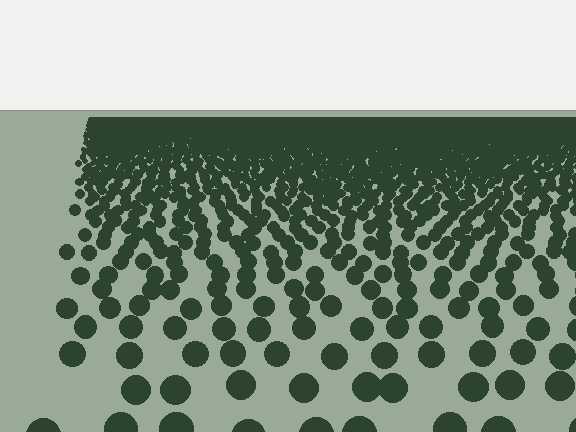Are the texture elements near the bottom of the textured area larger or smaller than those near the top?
Larger. Near the bottom, elements are closer to the viewer and appear at a bigger on-screen size.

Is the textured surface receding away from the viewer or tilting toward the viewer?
The surface is receding away from the viewer. Texture elements get smaller and denser toward the top.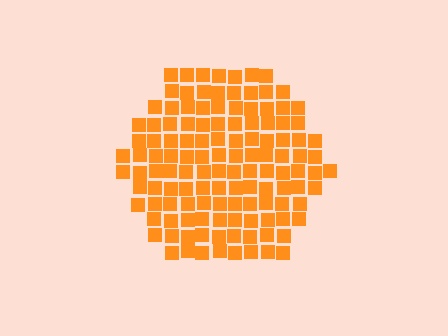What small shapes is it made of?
It is made of small squares.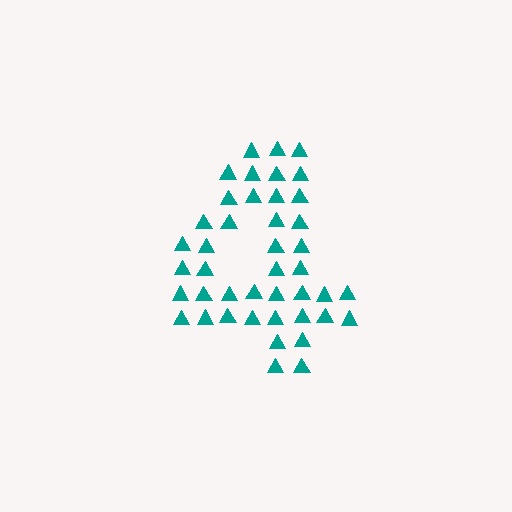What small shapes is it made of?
It is made of small triangles.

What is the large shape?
The large shape is the digit 4.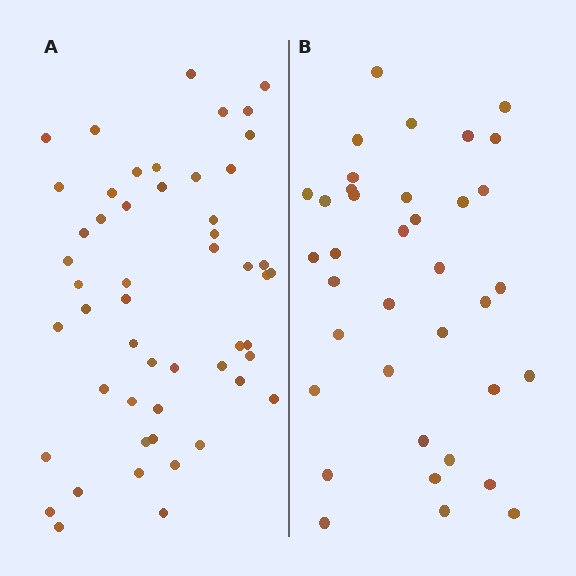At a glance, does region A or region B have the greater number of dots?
Region A (the left region) has more dots.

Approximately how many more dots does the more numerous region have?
Region A has approximately 15 more dots than region B.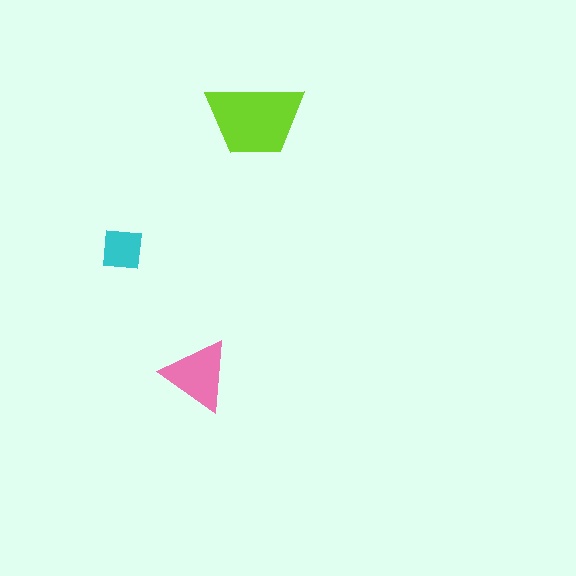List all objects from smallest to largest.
The cyan square, the pink triangle, the lime trapezoid.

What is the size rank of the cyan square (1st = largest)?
3rd.